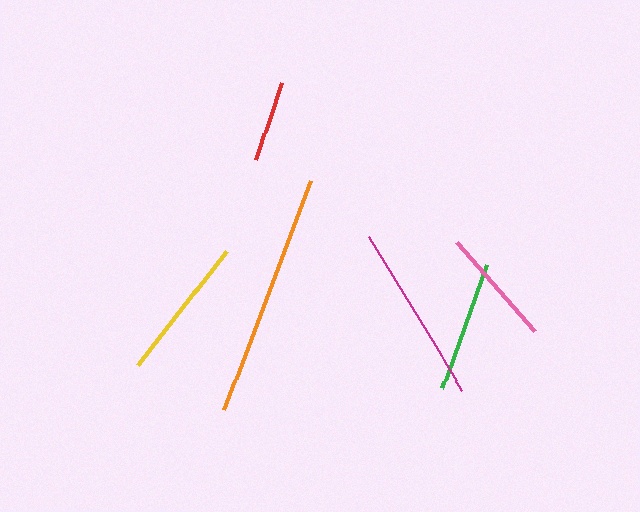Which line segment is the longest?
The orange line is the longest at approximately 245 pixels.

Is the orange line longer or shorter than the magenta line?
The orange line is longer than the magenta line.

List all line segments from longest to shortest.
From longest to shortest: orange, magenta, yellow, green, pink, red.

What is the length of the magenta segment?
The magenta segment is approximately 180 pixels long.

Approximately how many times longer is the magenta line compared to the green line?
The magenta line is approximately 1.4 times the length of the green line.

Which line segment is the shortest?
The red line is the shortest at approximately 82 pixels.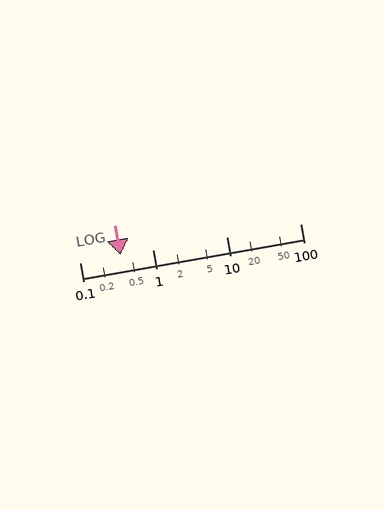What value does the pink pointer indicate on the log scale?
The pointer indicates approximately 0.36.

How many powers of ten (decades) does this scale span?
The scale spans 3 decades, from 0.1 to 100.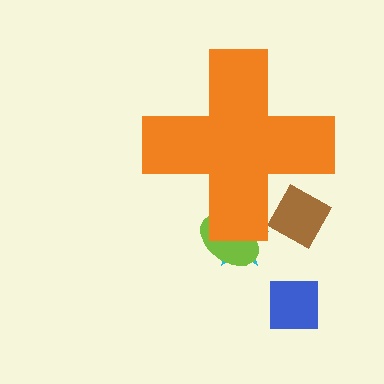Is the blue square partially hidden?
No, the blue square is fully visible.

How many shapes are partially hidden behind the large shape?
3 shapes are partially hidden.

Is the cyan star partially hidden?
Yes, the cyan star is partially hidden behind the orange cross.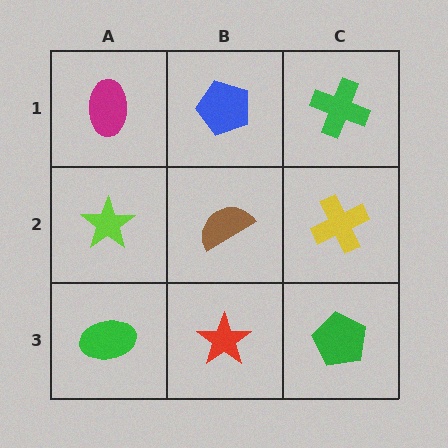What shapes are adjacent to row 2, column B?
A blue pentagon (row 1, column B), a red star (row 3, column B), a lime star (row 2, column A), a yellow cross (row 2, column C).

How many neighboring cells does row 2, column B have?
4.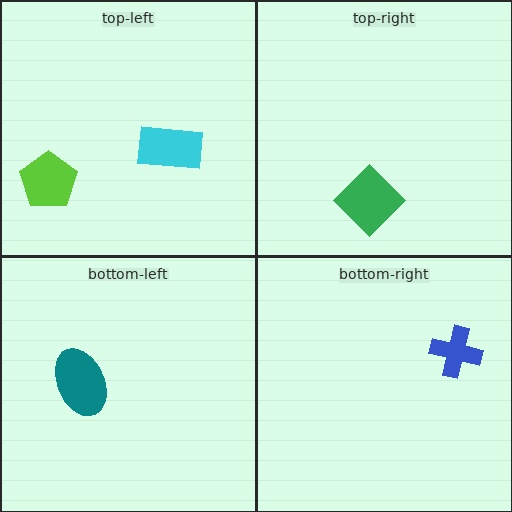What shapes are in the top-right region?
The green diamond.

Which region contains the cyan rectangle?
The top-left region.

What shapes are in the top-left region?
The cyan rectangle, the lime pentagon.